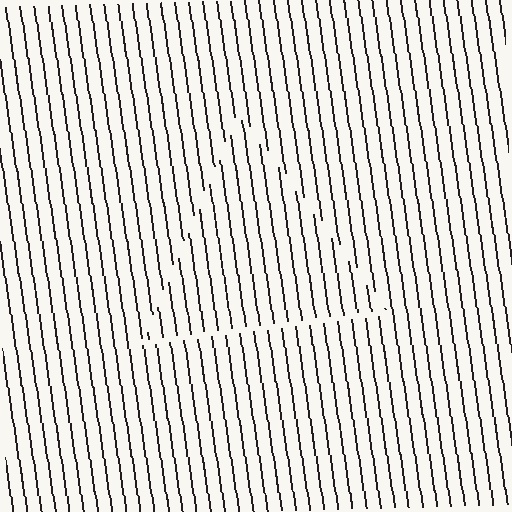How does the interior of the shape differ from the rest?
The interior of the shape contains the same grating, shifted by half a period — the contour is defined by the phase discontinuity where line-ends from the inner and outer gratings abut.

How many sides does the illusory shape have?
3 sides — the line-ends trace a triangle.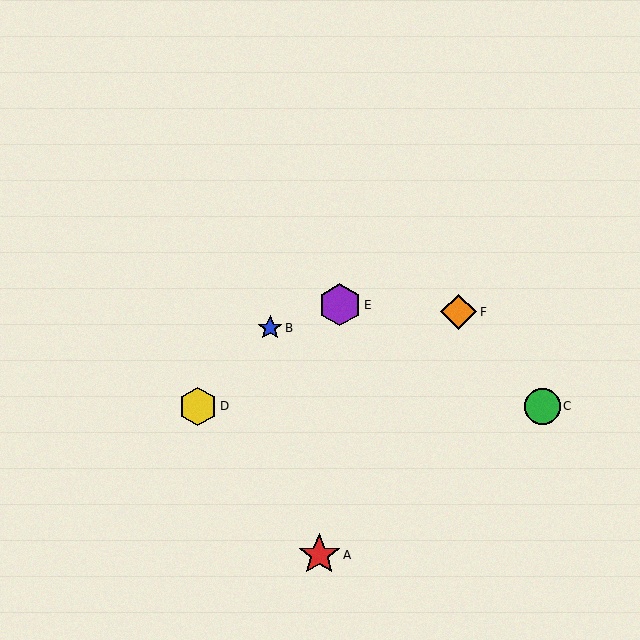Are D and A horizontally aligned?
No, D is at y≈406 and A is at y≈555.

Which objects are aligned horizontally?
Objects C, D are aligned horizontally.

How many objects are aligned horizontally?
2 objects (C, D) are aligned horizontally.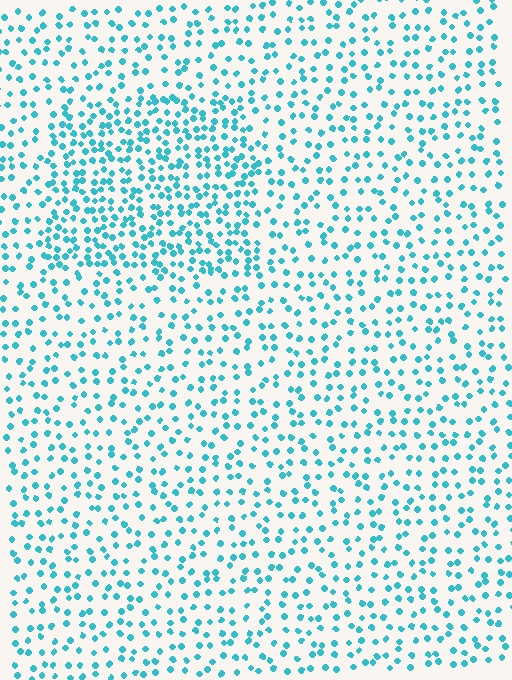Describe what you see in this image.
The image contains small cyan elements arranged at two different densities. A rectangle-shaped region is visible where the elements are more densely packed than the surrounding area.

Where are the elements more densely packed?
The elements are more densely packed inside the rectangle boundary.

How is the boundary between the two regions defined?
The boundary is defined by a change in element density (approximately 1.8x ratio). All elements are the same color, size, and shape.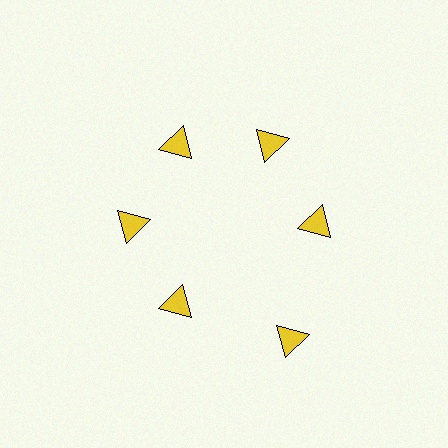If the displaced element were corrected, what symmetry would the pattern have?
It would have 6-fold rotational symmetry — the pattern would map onto itself every 60 degrees.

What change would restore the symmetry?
The symmetry would be restored by moving it inward, back onto the ring so that all 6 triangles sit at equal angles and equal distance from the center.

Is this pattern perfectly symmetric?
No. The 6 yellow triangles are arranged in a ring, but one element near the 5 o'clock position is pushed outward from the center, breaking the 6-fold rotational symmetry.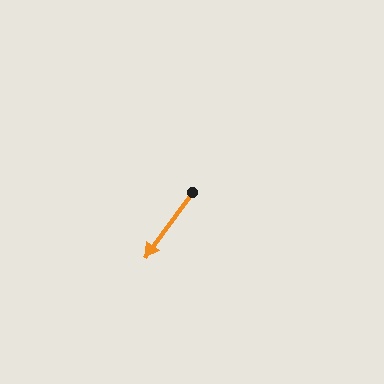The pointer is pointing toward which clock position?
Roughly 7 o'clock.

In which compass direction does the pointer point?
Southwest.